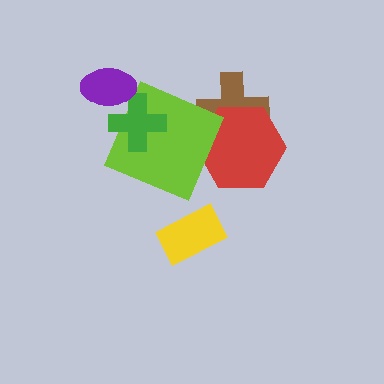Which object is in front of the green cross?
The purple ellipse is in front of the green cross.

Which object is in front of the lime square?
The green cross is in front of the lime square.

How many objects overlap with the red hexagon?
2 objects overlap with the red hexagon.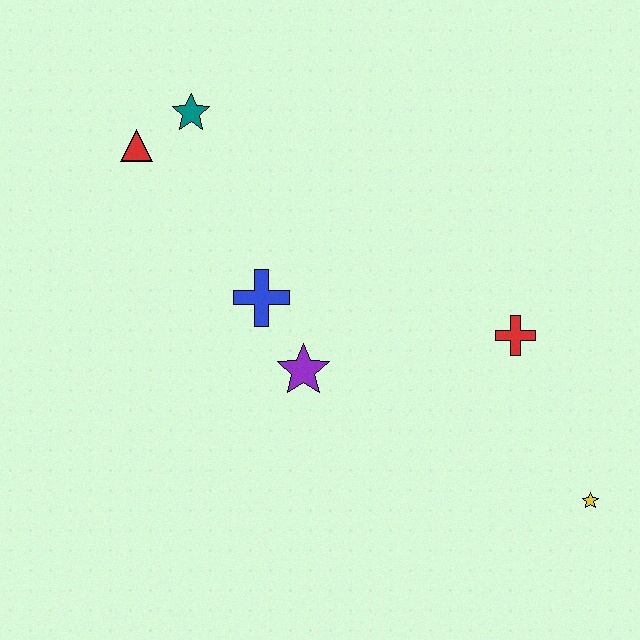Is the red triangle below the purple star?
No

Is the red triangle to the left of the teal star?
Yes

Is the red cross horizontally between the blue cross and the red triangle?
No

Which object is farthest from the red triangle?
The yellow star is farthest from the red triangle.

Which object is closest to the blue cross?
The purple star is closest to the blue cross.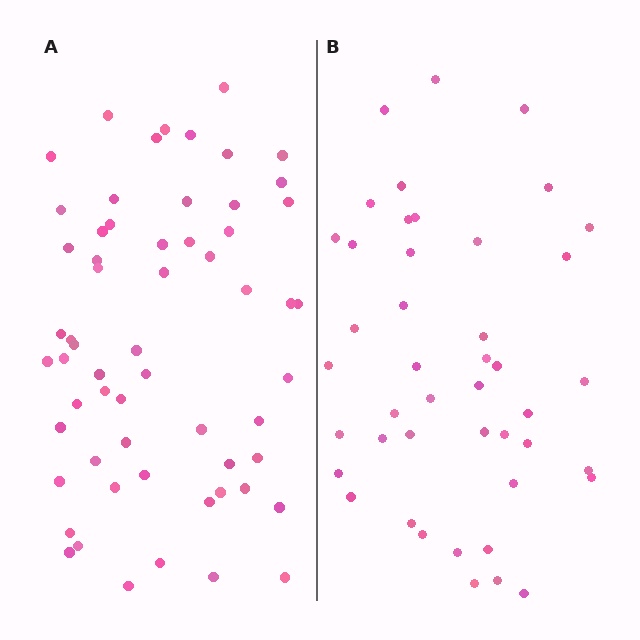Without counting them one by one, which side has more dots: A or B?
Region A (the left region) has more dots.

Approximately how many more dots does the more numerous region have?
Region A has approximately 15 more dots than region B.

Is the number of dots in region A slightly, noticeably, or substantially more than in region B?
Region A has noticeably more, but not dramatically so. The ratio is roughly 1.4 to 1.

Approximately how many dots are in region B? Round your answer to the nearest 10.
About 40 dots. (The exact count is 44, which rounds to 40.)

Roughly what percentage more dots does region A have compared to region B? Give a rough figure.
About 35% more.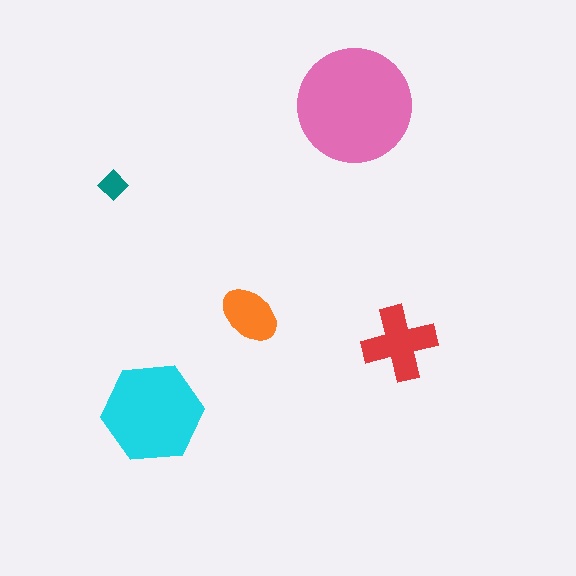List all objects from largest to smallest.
The pink circle, the cyan hexagon, the red cross, the orange ellipse, the teal diamond.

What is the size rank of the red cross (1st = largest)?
3rd.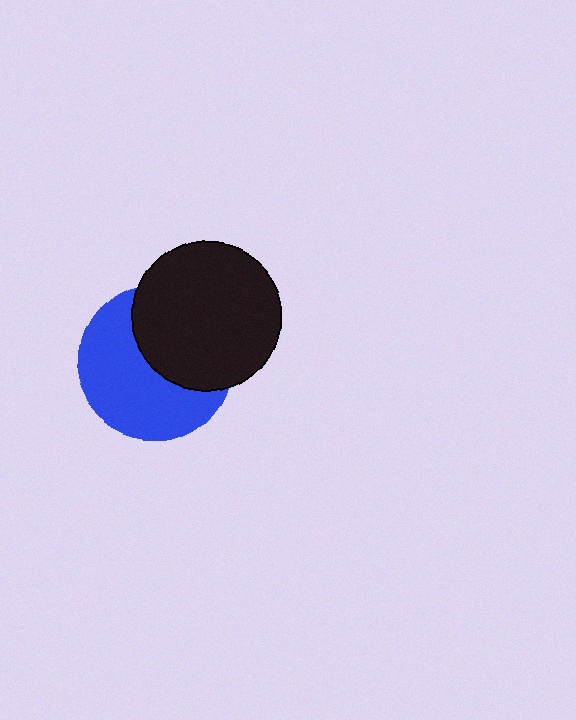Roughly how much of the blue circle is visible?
About half of it is visible (roughly 57%).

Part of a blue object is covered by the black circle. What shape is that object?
It is a circle.